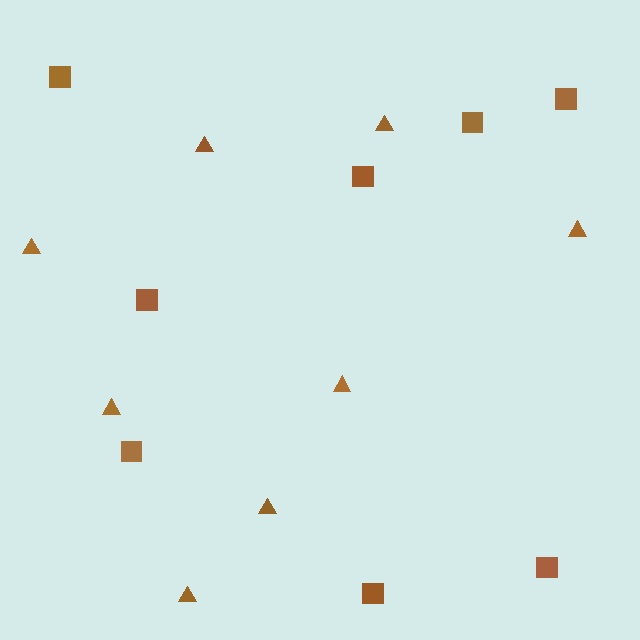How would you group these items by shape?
There are 2 groups: one group of squares (8) and one group of triangles (8).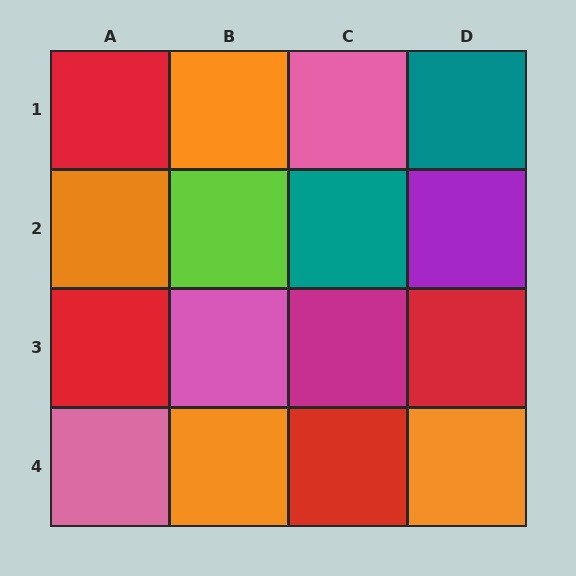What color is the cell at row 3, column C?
Magenta.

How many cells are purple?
1 cell is purple.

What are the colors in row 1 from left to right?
Red, orange, pink, teal.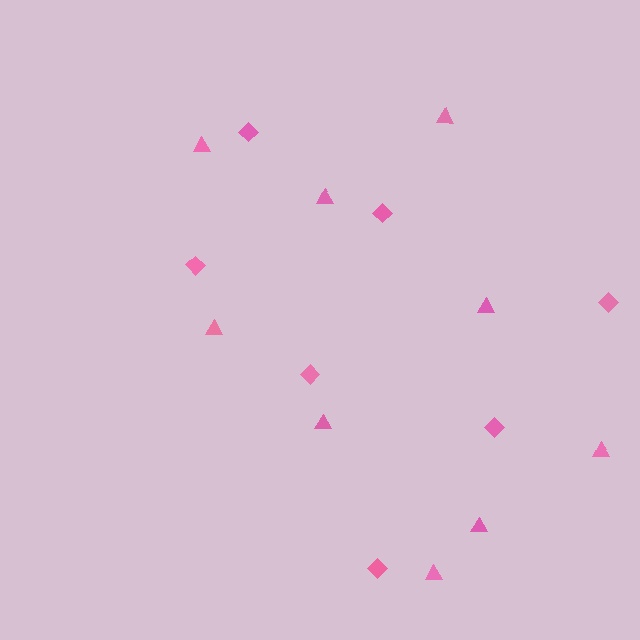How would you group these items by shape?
There are 2 groups: one group of diamonds (7) and one group of triangles (9).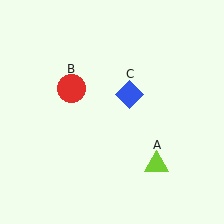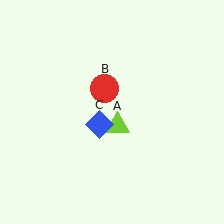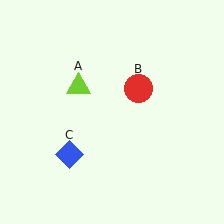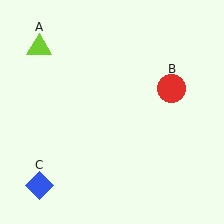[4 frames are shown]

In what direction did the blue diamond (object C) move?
The blue diamond (object C) moved down and to the left.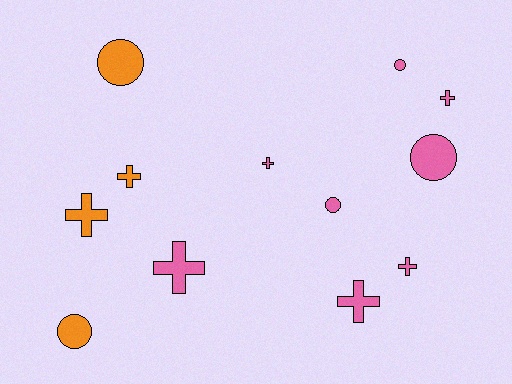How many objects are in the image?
There are 12 objects.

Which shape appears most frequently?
Cross, with 7 objects.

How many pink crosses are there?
There are 5 pink crosses.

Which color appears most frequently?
Pink, with 8 objects.